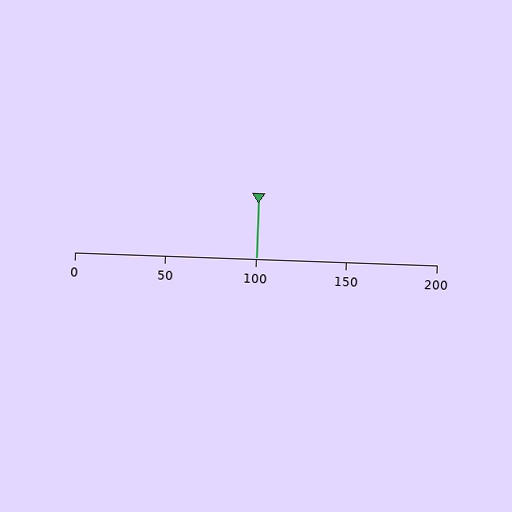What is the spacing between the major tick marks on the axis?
The major ticks are spaced 50 apart.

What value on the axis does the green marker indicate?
The marker indicates approximately 100.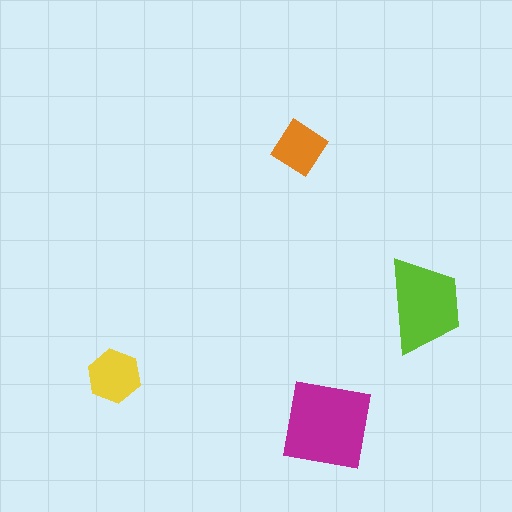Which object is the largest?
The magenta square.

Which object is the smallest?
The orange diamond.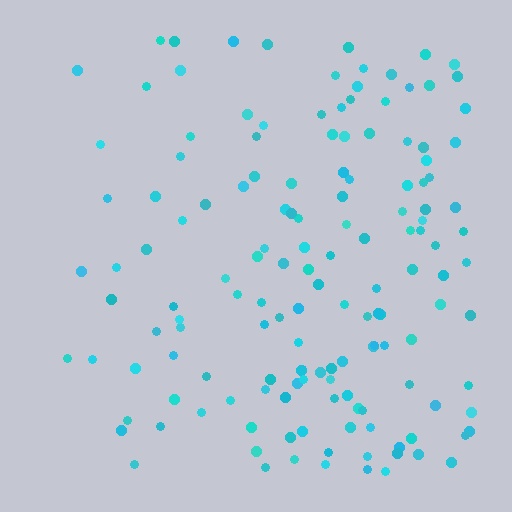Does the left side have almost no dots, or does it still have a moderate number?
Still a moderate number, just noticeably fewer than the right.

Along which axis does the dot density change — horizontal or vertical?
Horizontal.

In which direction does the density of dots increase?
From left to right, with the right side densest.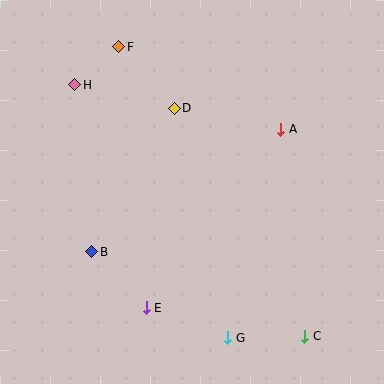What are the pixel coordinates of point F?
Point F is at (119, 47).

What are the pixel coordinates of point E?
Point E is at (146, 308).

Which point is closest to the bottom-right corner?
Point C is closest to the bottom-right corner.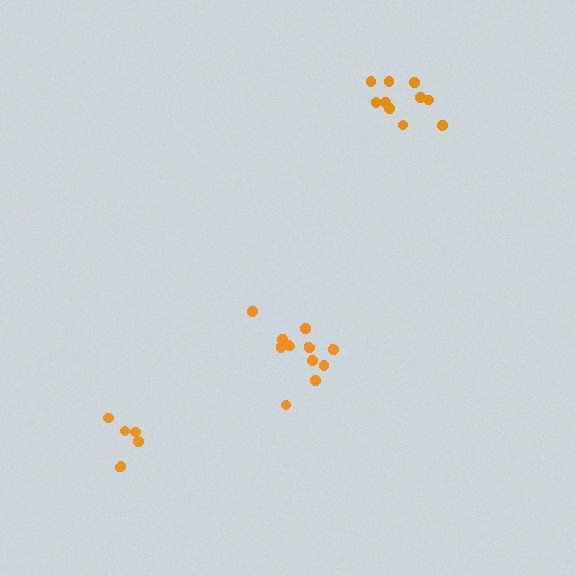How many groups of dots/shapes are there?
There are 3 groups.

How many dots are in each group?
Group 1: 11 dots, Group 2: 10 dots, Group 3: 5 dots (26 total).